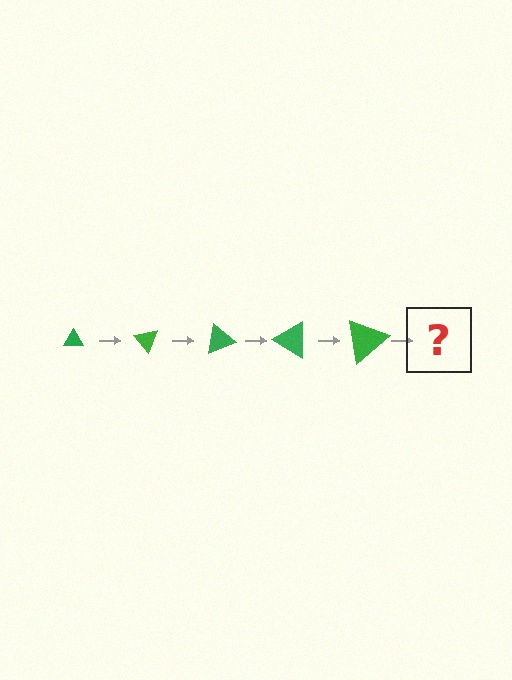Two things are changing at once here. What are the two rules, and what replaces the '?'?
The two rules are that the triangle grows larger each step and it rotates 50 degrees each step. The '?' should be a triangle, larger than the previous one and rotated 250 degrees from the start.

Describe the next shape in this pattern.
It should be a triangle, larger than the previous one and rotated 250 degrees from the start.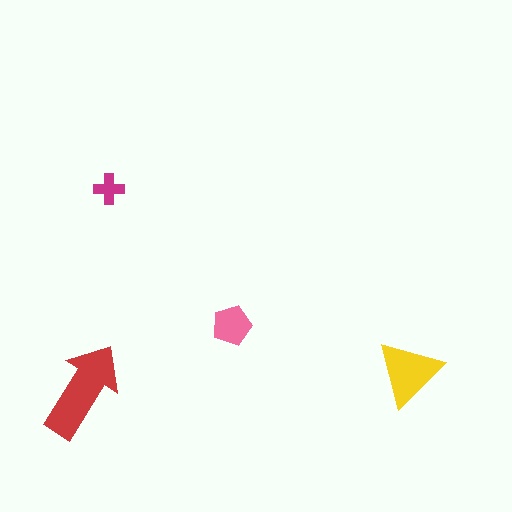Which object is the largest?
The red arrow.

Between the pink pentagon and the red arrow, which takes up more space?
The red arrow.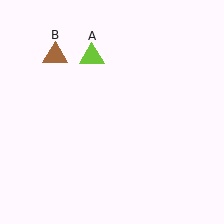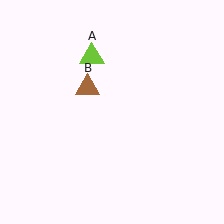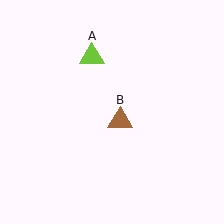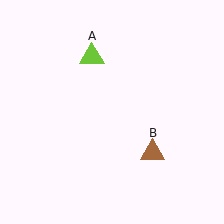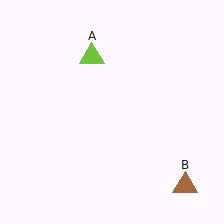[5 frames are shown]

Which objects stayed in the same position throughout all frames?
Lime triangle (object A) remained stationary.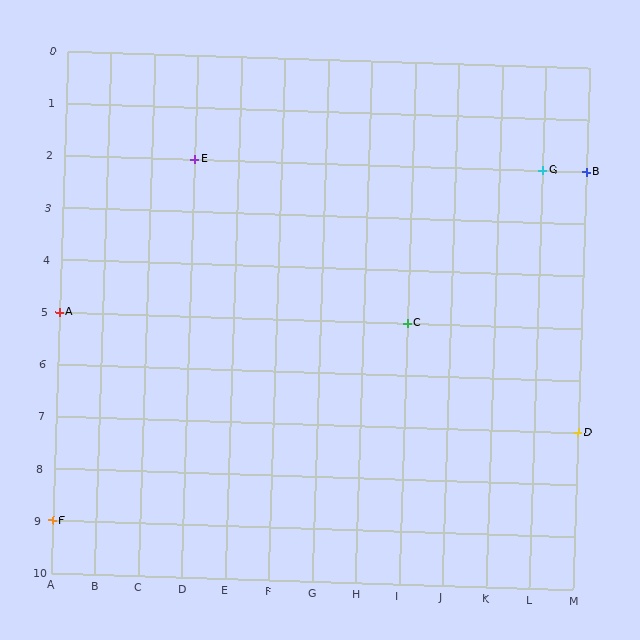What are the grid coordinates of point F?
Point F is at grid coordinates (A, 9).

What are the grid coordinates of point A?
Point A is at grid coordinates (A, 5).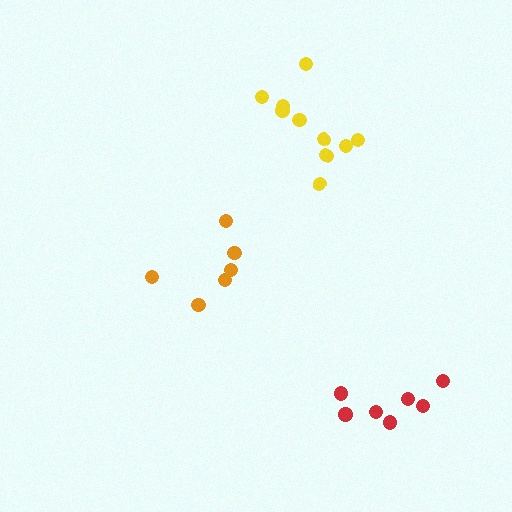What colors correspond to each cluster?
The clusters are colored: orange, red, yellow.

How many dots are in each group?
Group 1: 6 dots, Group 2: 7 dots, Group 3: 10 dots (23 total).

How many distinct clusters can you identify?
There are 3 distinct clusters.